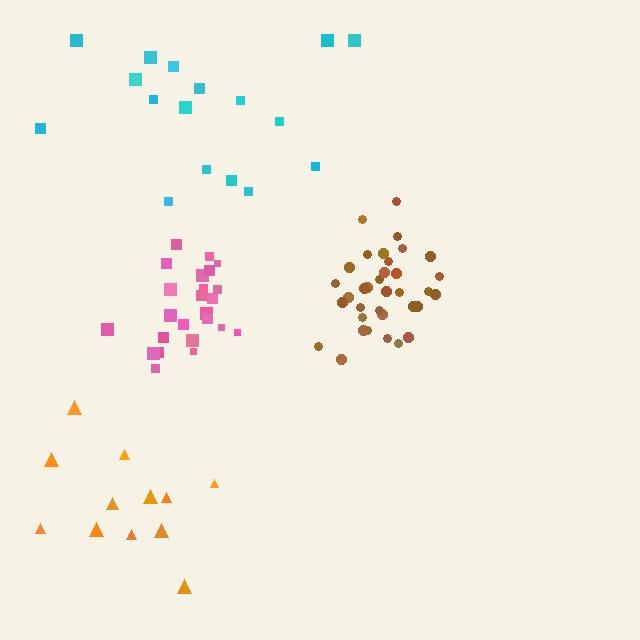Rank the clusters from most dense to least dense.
brown, pink, orange, cyan.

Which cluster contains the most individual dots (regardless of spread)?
Brown (35).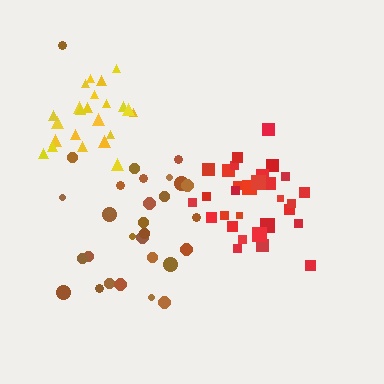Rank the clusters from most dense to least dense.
yellow, red, brown.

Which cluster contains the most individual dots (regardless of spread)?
Brown (31).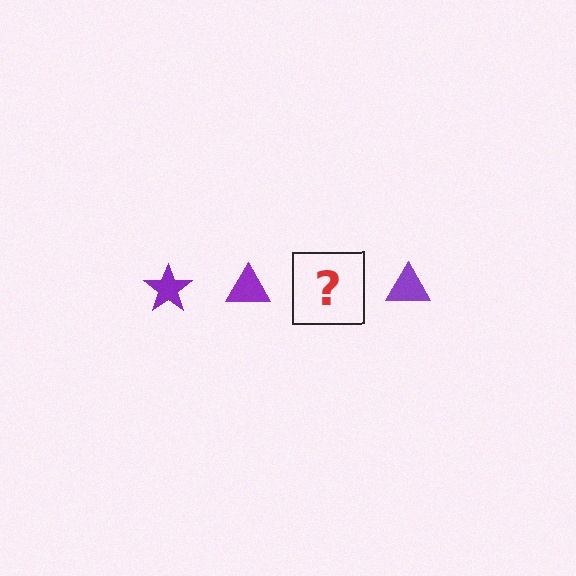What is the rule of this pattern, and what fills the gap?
The rule is that the pattern cycles through star, triangle shapes in purple. The gap should be filled with a purple star.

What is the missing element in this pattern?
The missing element is a purple star.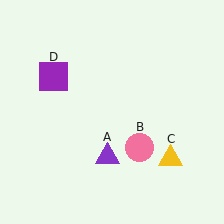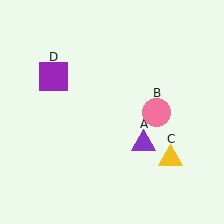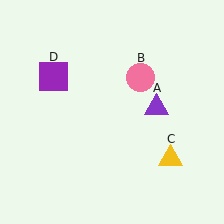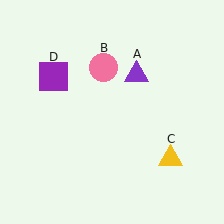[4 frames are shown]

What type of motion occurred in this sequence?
The purple triangle (object A), pink circle (object B) rotated counterclockwise around the center of the scene.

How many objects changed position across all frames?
2 objects changed position: purple triangle (object A), pink circle (object B).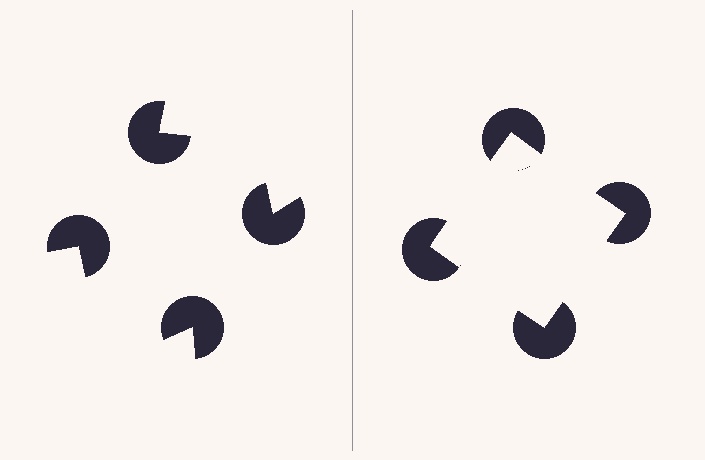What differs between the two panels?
The pac-man discs are positioned identically on both sides; only the wedge orientations differ. On the right they align to a square; on the left they are misaligned.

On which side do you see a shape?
An illusory square appears on the right side. On the left side the wedge cuts are rotated, so no coherent shape forms.